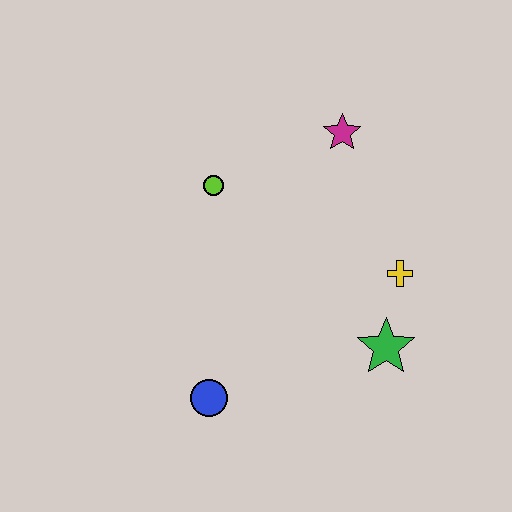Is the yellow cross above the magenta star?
No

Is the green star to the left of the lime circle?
No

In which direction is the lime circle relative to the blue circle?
The lime circle is above the blue circle.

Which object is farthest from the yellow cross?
The blue circle is farthest from the yellow cross.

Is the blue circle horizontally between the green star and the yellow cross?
No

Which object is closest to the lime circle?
The magenta star is closest to the lime circle.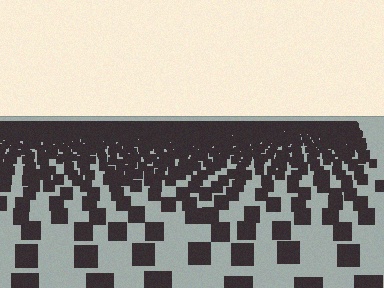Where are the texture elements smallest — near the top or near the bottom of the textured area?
Near the top.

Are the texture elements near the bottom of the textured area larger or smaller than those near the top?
Larger. Near the bottom, elements are closer to the viewer and appear at a bigger on-screen size.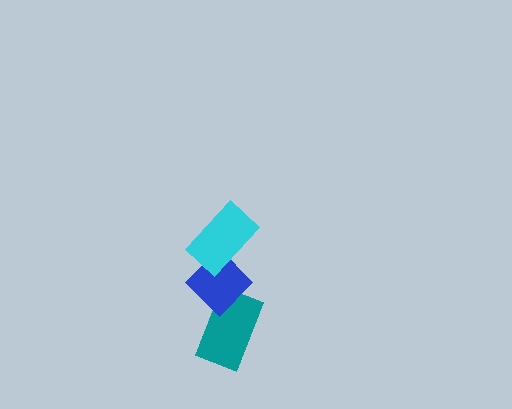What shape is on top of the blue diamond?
The cyan rectangle is on top of the blue diamond.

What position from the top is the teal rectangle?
The teal rectangle is 3rd from the top.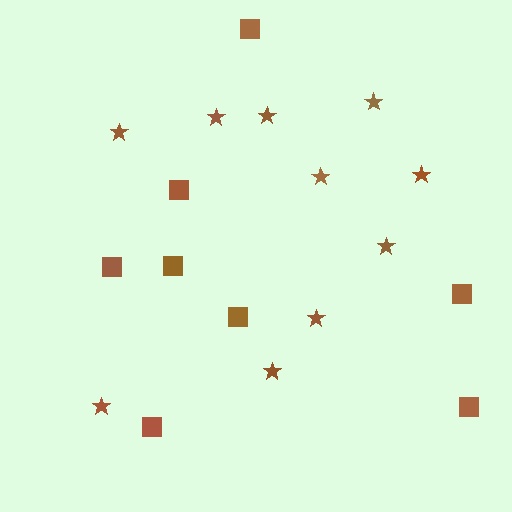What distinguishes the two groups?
There are 2 groups: one group of stars (10) and one group of squares (8).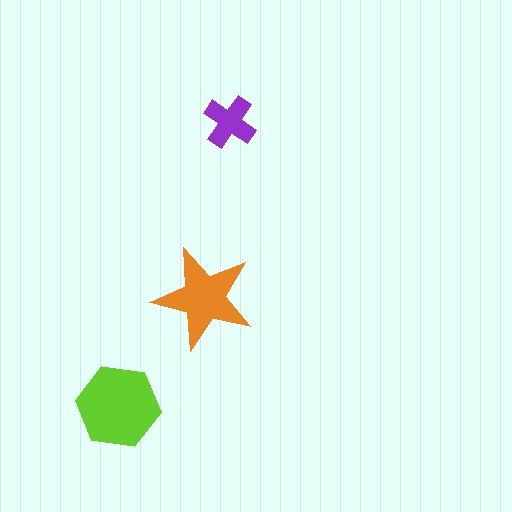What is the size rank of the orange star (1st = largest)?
2nd.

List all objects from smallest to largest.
The purple cross, the orange star, the lime hexagon.